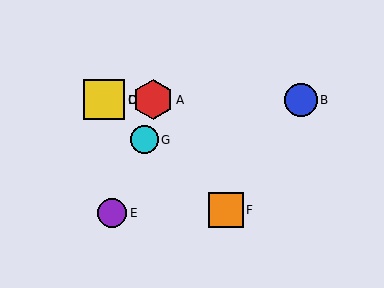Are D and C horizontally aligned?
Yes, both are at y≈100.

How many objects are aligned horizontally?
4 objects (A, B, C, D) are aligned horizontally.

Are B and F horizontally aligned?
No, B is at y≈100 and F is at y≈210.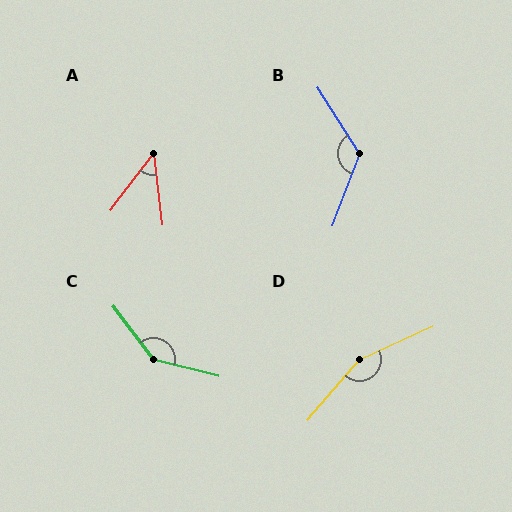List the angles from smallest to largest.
A (44°), B (127°), C (142°), D (155°).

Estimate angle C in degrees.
Approximately 142 degrees.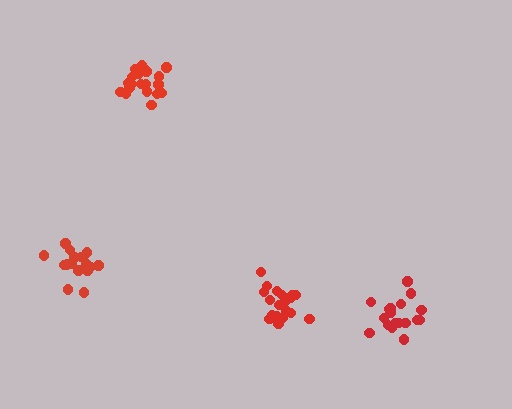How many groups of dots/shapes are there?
There are 4 groups.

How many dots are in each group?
Group 1: 19 dots, Group 2: 18 dots, Group 3: 17 dots, Group 4: 21 dots (75 total).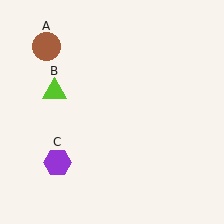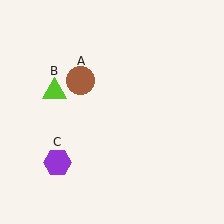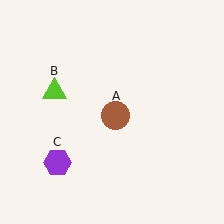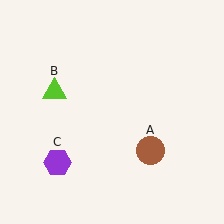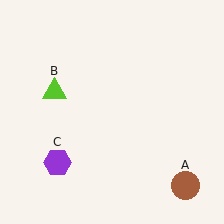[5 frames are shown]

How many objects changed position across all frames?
1 object changed position: brown circle (object A).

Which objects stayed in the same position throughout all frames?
Lime triangle (object B) and purple hexagon (object C) remained stationary.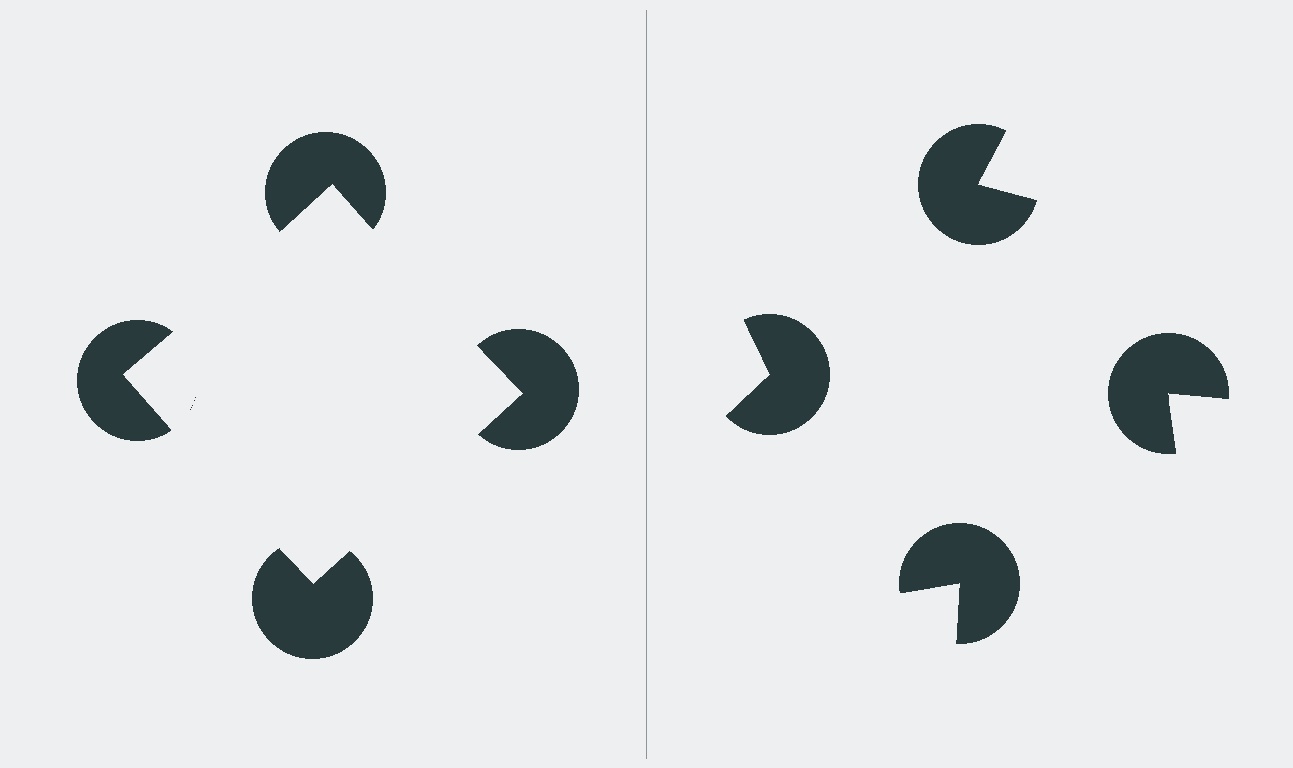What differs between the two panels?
The pac-man discs are positioned identically on both sides; only the wedge orientations differ. On the left they align to a square; on the right they are misaligned.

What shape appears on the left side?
An illusory square.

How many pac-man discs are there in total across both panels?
8 — 4 on each side.